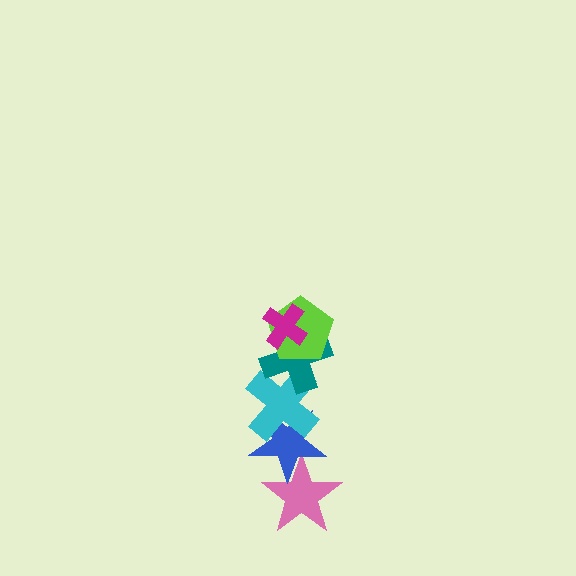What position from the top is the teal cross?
The teal cross is 3rd from the top.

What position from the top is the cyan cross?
The cyan cross is 4th from the top.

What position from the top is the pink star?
The pink star is 6th from the top.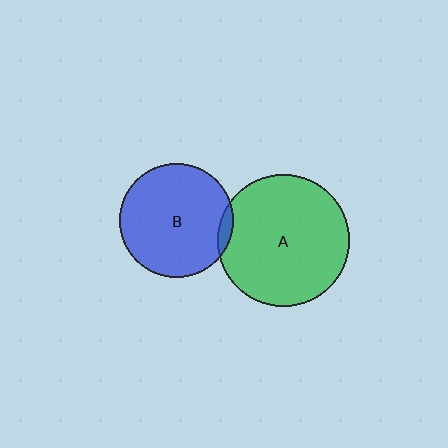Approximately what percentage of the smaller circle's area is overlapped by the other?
Approximately 5%.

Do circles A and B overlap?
Yes.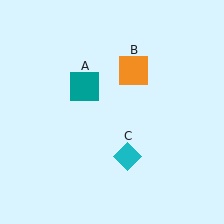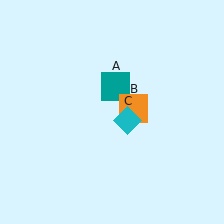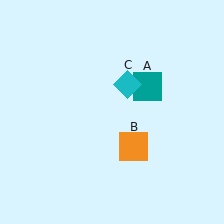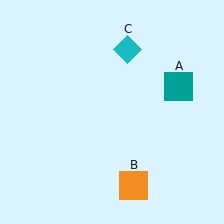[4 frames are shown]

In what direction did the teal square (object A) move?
The teal square (object A) moved right.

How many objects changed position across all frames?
3 objects changed position: teal square (object A), orange square (object B), cyan diamond (object C).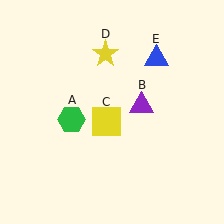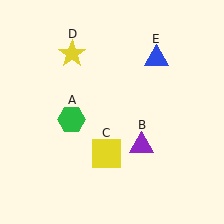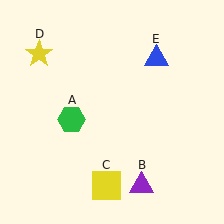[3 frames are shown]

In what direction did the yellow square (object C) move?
The yellow square (object C) moved down.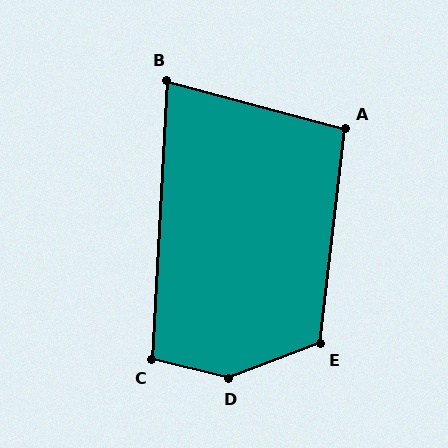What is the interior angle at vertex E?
Approximately 117 degrees (obtuse).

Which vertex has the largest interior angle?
D, at approximately 146 degrees.